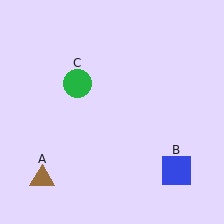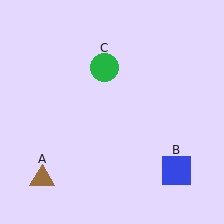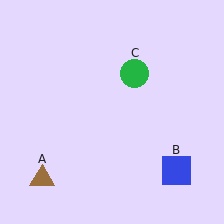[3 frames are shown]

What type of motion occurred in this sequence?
The green circle (object C) rotated clockwise around the center of the scene.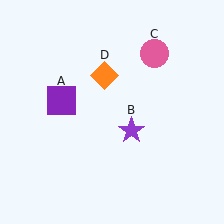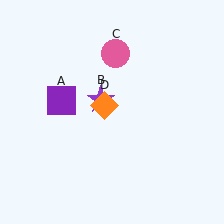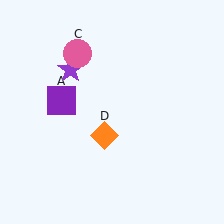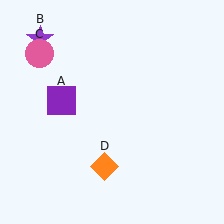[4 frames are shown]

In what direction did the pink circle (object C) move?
The pink circle (object C) moved left.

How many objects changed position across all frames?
3 objects changed position: purple star (object B), pink circle (object C), orange diamond (object D).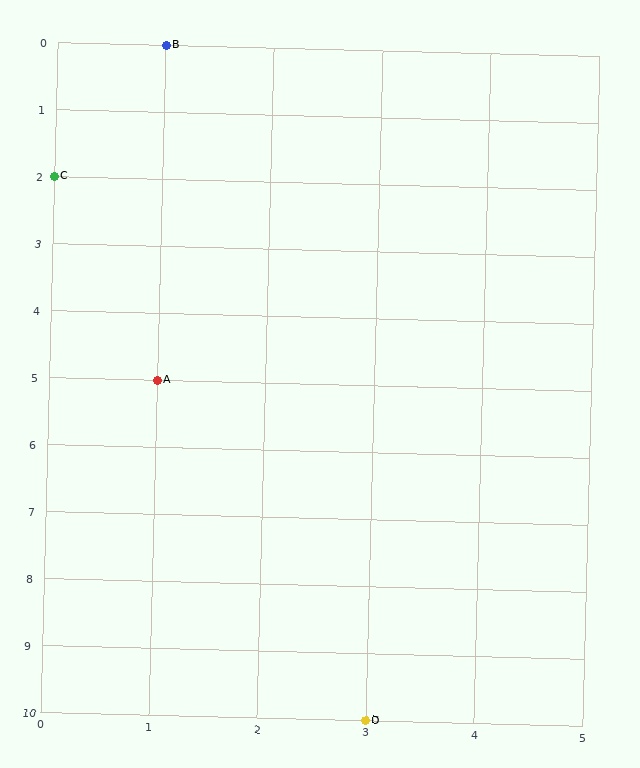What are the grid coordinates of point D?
Point D is at grid coordinates (3, 10).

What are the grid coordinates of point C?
Point C is at grid coordinates (0, 2).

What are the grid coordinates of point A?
Point A is at grid coordinates (1, 5).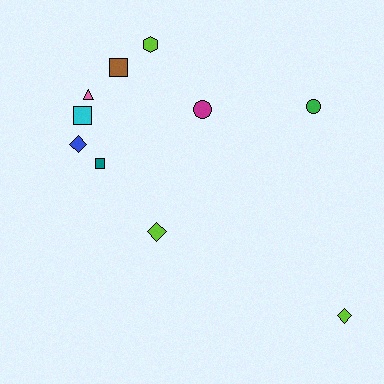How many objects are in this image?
There are 10 objects.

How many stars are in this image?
There are no stars.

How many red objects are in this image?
There are no red objects.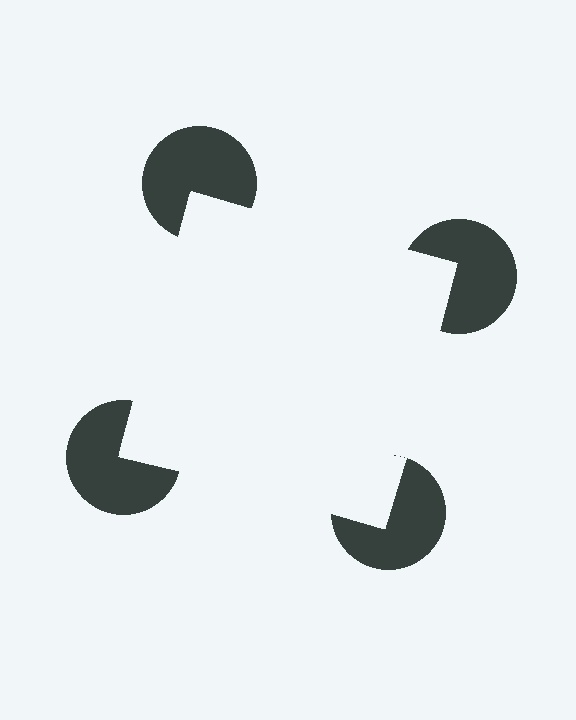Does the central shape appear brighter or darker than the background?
It typically appears slightly brighter than the background, even though no actual brightness change is drawn.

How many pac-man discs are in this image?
There are 4 — one at each vertex of the illusory square.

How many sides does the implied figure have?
4 sides.